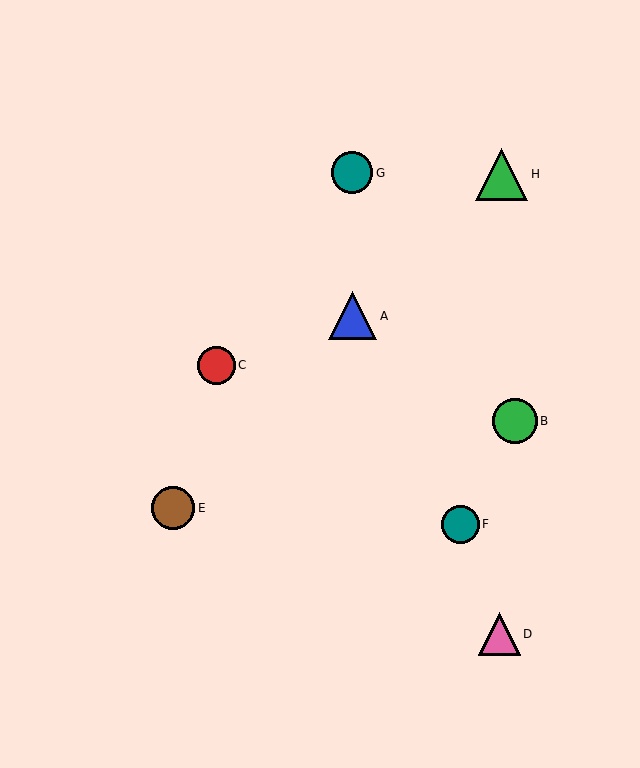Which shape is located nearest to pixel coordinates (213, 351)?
The red circle (labeled C) at (216, 365) is nearest to that location.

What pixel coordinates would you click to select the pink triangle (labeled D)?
Click at (499, 634) to select the pink triangle D.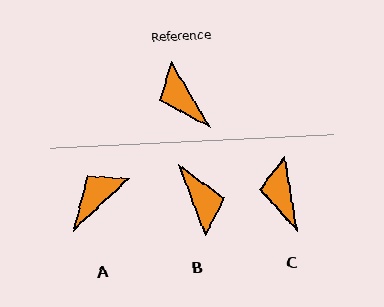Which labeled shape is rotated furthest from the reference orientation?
B, about 170 degrees away.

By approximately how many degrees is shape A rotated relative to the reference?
Approximately 77 degrees clockwise.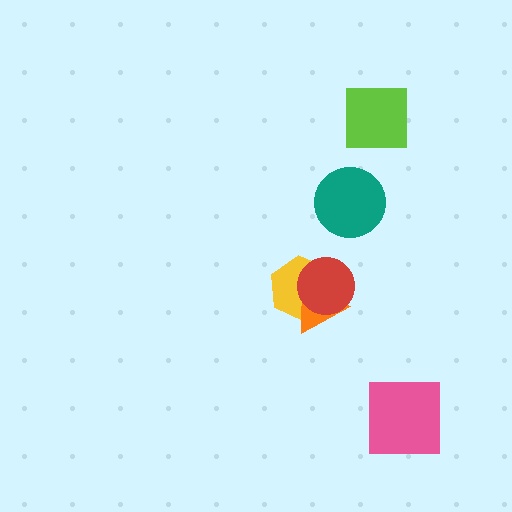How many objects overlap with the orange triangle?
2 objects overlap with the orange triangle.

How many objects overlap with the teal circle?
0 objects overlap with the teal circle.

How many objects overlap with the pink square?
0 objects overlap with the pink square.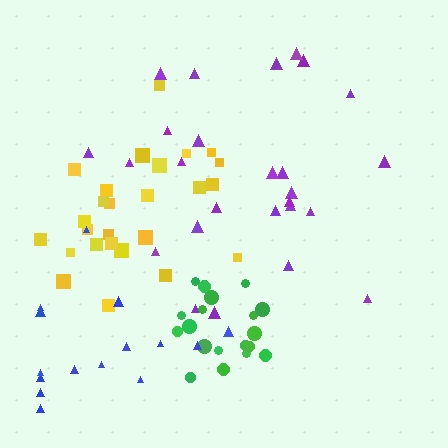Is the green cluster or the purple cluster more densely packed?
Green.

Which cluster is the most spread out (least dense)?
Blue.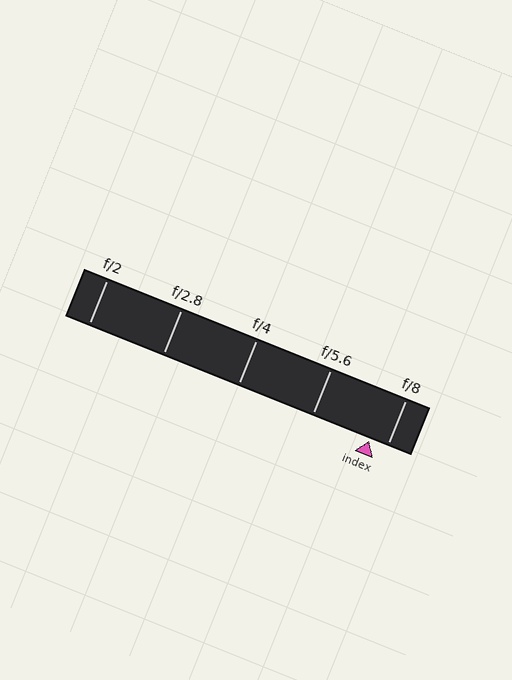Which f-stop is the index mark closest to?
The index mark is closest to f/8.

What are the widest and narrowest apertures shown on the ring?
The widest aperture shown is f/2 and the narrowest is f/8.